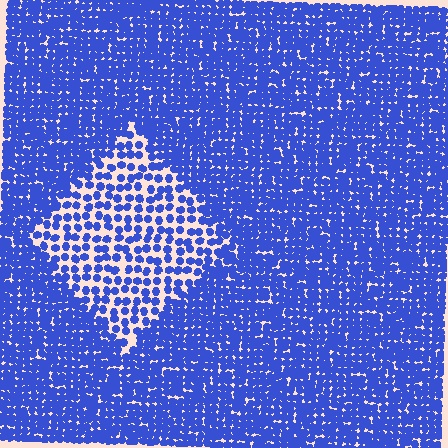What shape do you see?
I see a diamond.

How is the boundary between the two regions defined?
The boundary is defined by a change in element density (approximately 2.2x ratio). All elements are the same color, size, and shape.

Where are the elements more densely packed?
The elements are more densely packed outside the diamond boundary.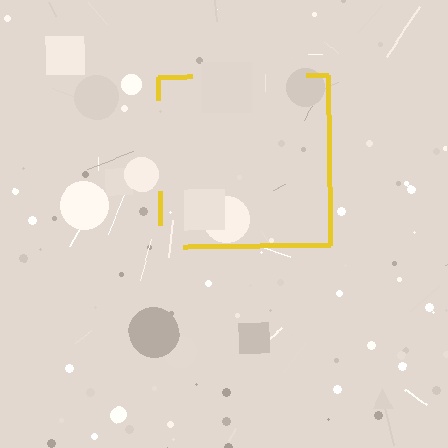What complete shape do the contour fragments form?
The contour fragments form a square.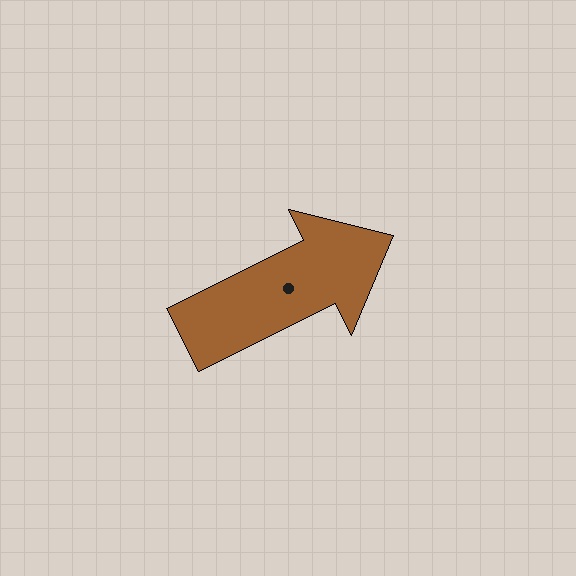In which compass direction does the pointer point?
Northeast.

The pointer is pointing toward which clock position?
Roughly 2 o'clock.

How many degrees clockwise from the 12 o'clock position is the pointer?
Approximately 64 degrees.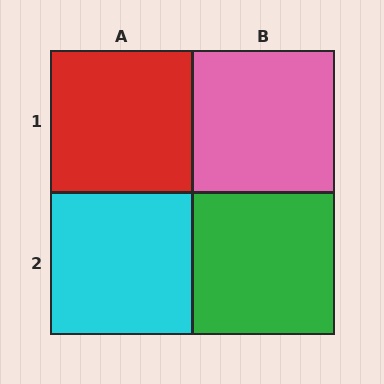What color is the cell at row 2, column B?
Green.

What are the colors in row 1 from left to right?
Red, pink.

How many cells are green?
1 cell is green.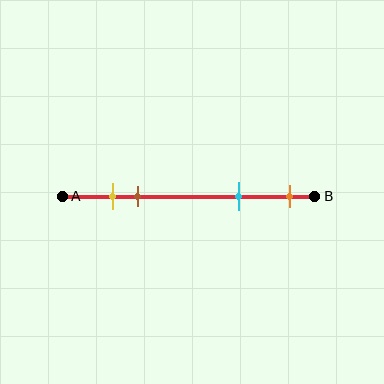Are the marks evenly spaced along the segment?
No, the marks are not evenly spaced.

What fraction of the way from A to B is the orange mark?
The orange mark is approximately 90% (0.9) of the way from A to B.